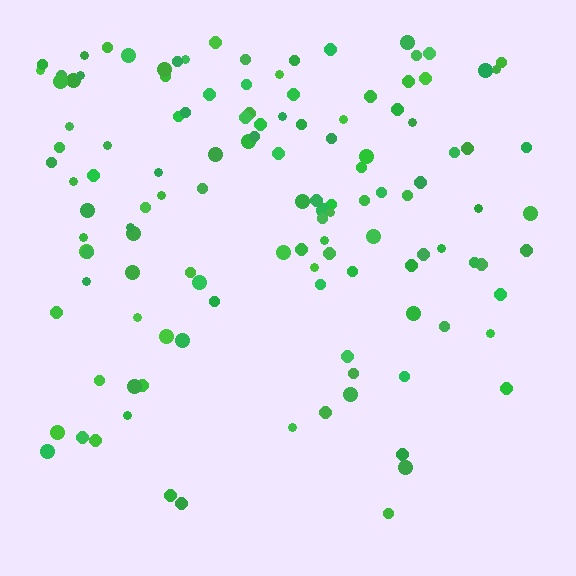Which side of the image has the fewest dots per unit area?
The bottom.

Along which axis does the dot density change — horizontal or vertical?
Vertical.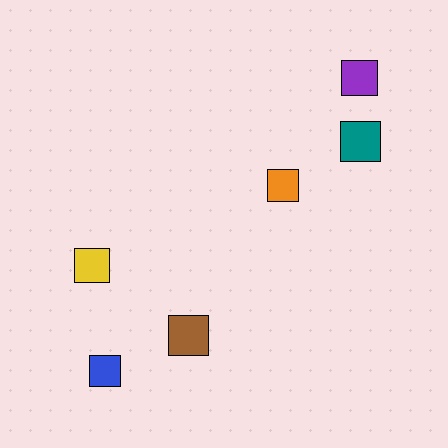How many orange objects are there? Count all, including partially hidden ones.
There is 1 orange object.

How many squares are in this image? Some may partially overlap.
There are 6 squares.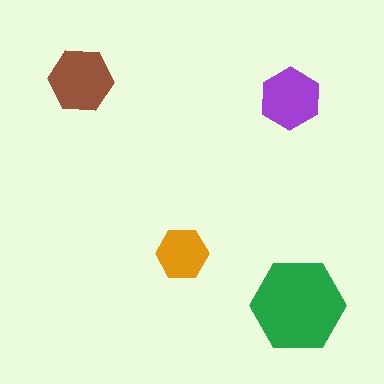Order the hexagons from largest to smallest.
the green one, the brown one, the purple one, the orange one.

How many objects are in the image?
There are 4 objects in the image.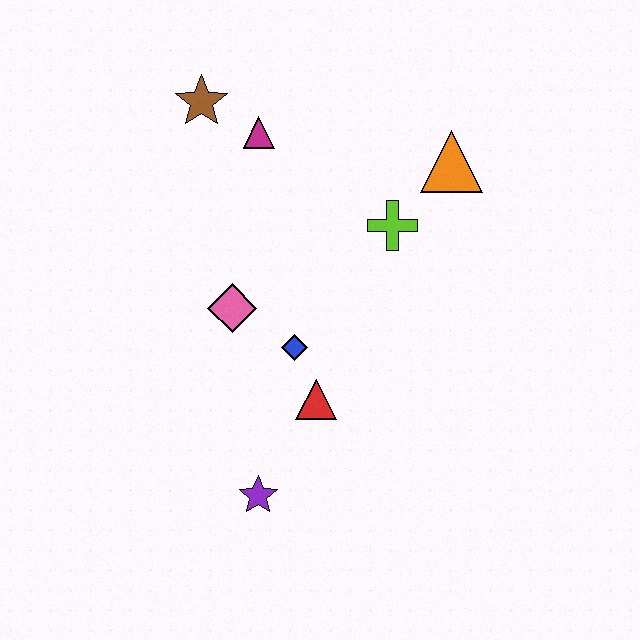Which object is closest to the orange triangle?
The lime cross is closest to the orange triangle.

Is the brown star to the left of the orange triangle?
Yes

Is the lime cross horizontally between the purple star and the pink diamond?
No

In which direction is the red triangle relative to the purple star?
The red triangle is above the purple star.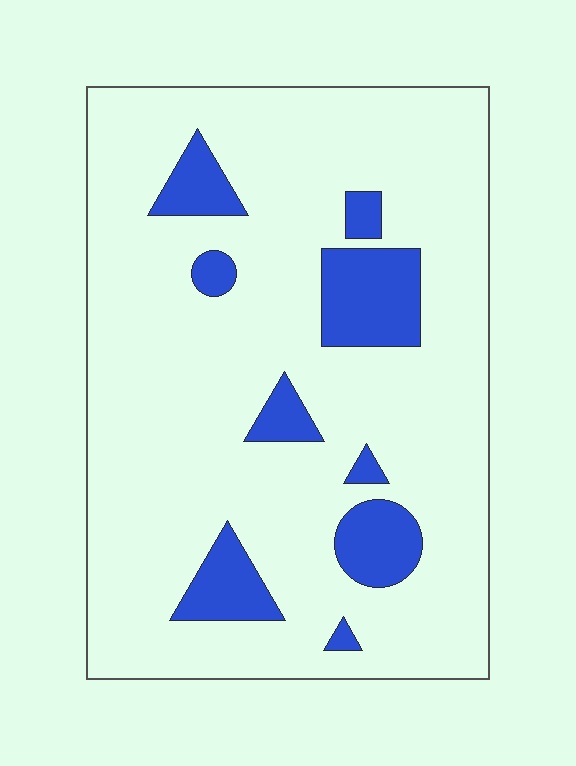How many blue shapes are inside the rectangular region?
9.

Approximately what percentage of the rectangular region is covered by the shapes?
Approximately 15%.